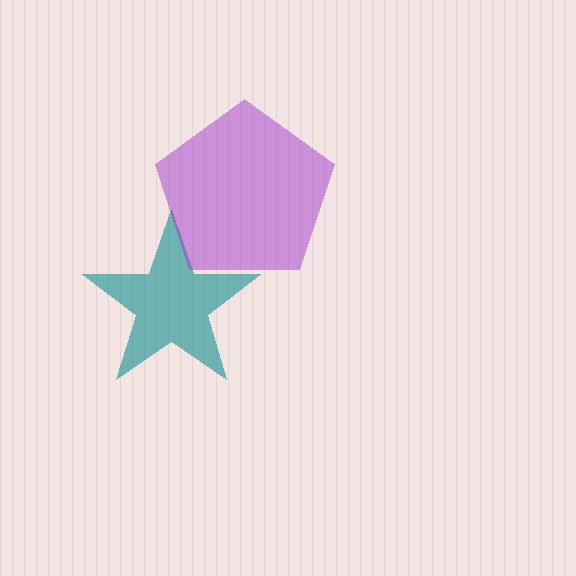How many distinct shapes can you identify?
There are 2 distinct shapes: a teal star, a purple pentagon.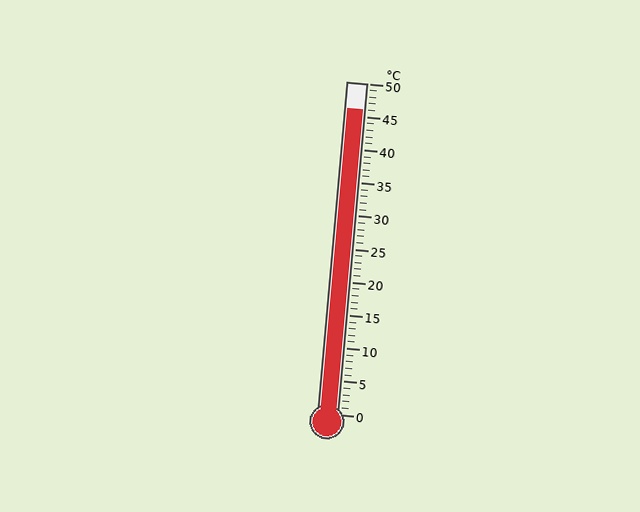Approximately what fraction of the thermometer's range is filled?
The thermometer is filled to approximately 90% of its range.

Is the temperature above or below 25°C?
The temperature is above 25°C.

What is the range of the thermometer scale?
The thermometer scale ranges from 0°C to 50°C.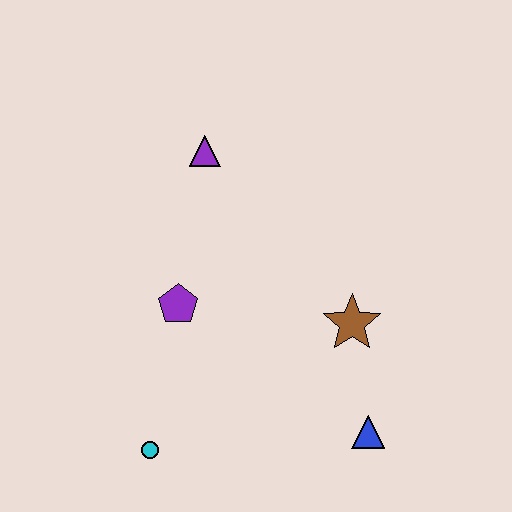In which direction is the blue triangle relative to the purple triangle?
The blue triangle is below the purple triangle.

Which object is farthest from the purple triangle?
The blue triangle is farthest from the purple triangle.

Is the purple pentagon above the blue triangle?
Yes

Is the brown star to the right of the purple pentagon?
Yes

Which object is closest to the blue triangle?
The brown star is closest to the blue triangle.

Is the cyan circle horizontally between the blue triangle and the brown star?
No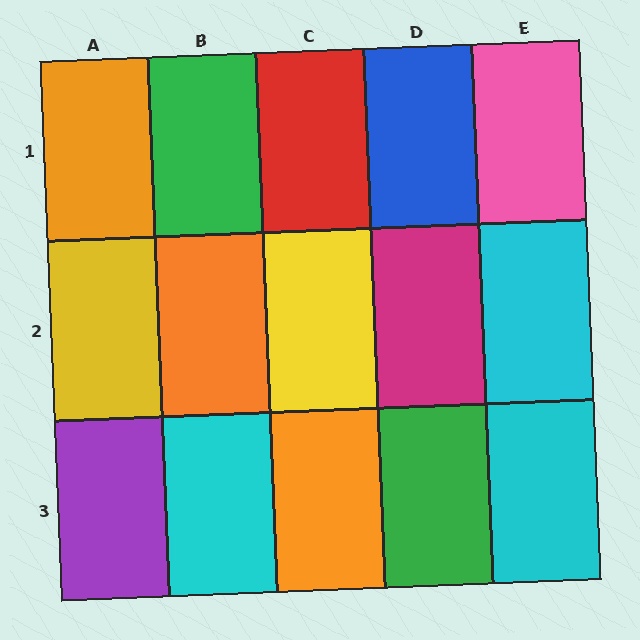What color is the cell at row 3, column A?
Purple.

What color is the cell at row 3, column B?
Cyan.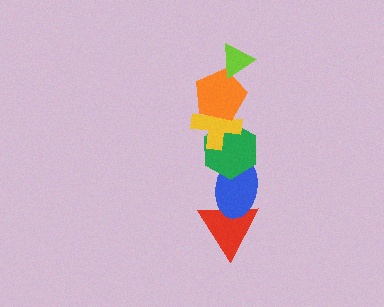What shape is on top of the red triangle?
The blue ellipse is on top of the red triangle.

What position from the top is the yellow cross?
The yellow cross is 3rd from the top.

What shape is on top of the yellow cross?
The orange pentagon is on top of the yellow cross.